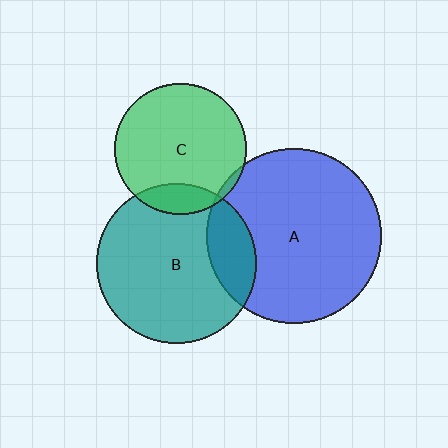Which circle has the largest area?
Circle A (blue).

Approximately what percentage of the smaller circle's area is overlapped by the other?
Approximately 15%.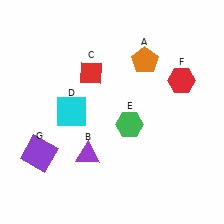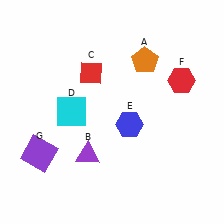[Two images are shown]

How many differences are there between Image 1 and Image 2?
There is 1 difference between the two images.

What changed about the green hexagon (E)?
In Image 1, E is green. In Image 2, it changed to blue.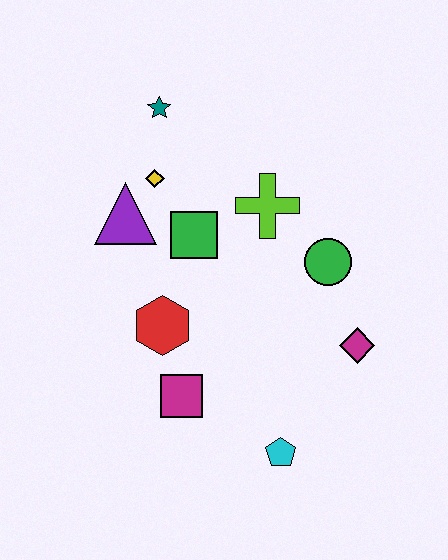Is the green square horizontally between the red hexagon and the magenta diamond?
Yes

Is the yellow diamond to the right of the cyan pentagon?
No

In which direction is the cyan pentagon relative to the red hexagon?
The cyan pentagon is below the red hexagon.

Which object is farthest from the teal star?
The cyan pentagon is farthest from the teal star.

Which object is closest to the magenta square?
The red hexagon is closest to the magenta square.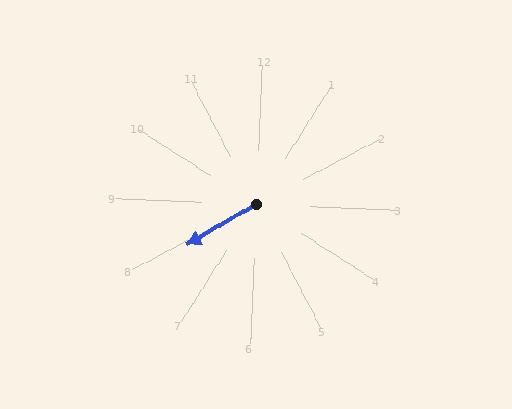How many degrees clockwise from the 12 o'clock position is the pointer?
Approximately 238 degrees.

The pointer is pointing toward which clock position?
Roughly 8 o'clock.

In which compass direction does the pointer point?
Southwest.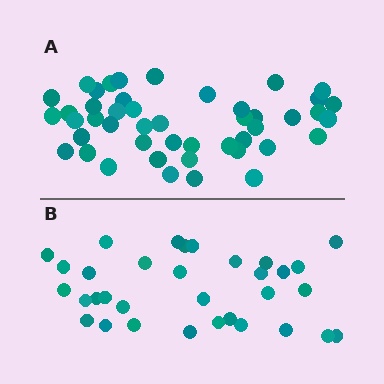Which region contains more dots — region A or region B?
Region A (the top region) has more dots.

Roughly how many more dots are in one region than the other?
Region A has approximately 15 more dots than region B.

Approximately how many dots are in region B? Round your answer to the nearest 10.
About 30 dots. (The exact count is 33, which rounds to 30.)